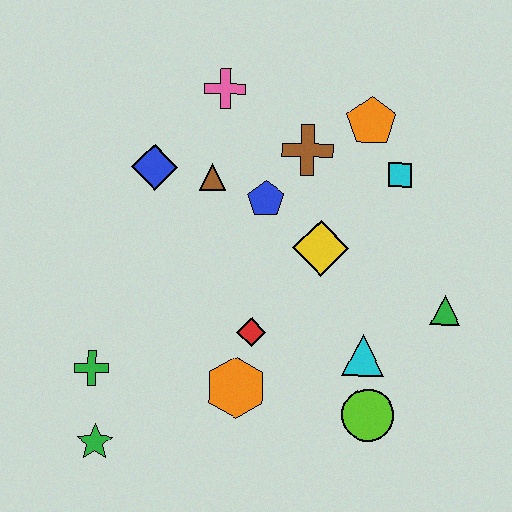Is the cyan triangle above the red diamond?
No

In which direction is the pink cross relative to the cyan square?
The pink cross is to the left of the cyan square.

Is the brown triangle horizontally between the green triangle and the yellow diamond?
No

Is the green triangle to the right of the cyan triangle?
Yes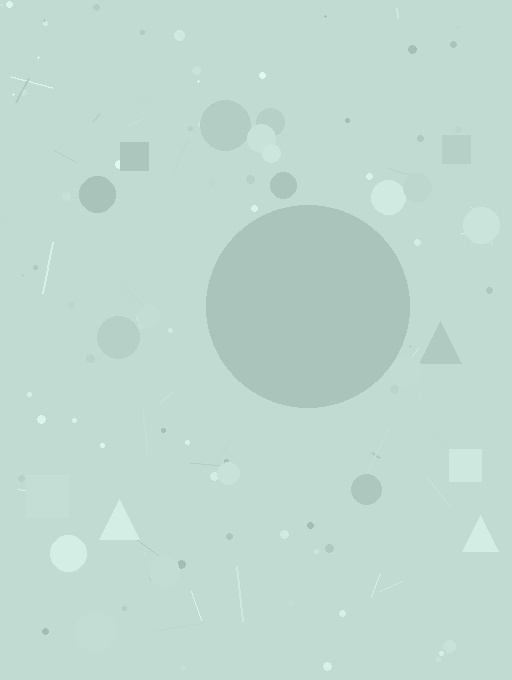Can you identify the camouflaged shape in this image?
The camouflaged shape is a circle.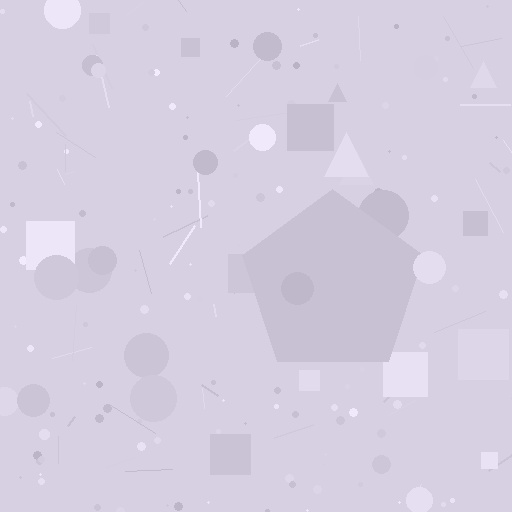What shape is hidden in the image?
A pentagon is hidden in the image.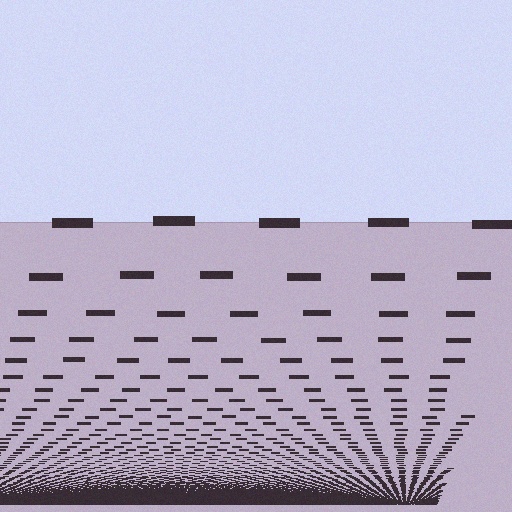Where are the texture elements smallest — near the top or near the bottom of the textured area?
Near the bottom.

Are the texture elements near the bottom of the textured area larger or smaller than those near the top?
Smaller. The gradient is inverted — elements near the bottom are smaller and denser.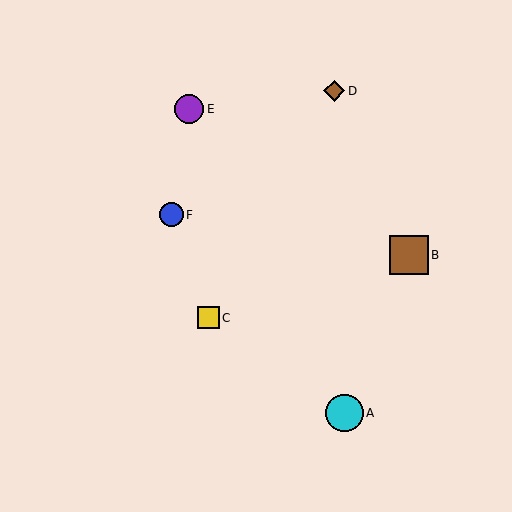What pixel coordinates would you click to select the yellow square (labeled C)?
Click at (208, 318) to select the yellow square C.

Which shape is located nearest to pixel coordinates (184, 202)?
The blue circle (labeled F) at (172, 215) is nearest to that location.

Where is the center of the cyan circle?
The center of the cyan circle is at (345, 413).